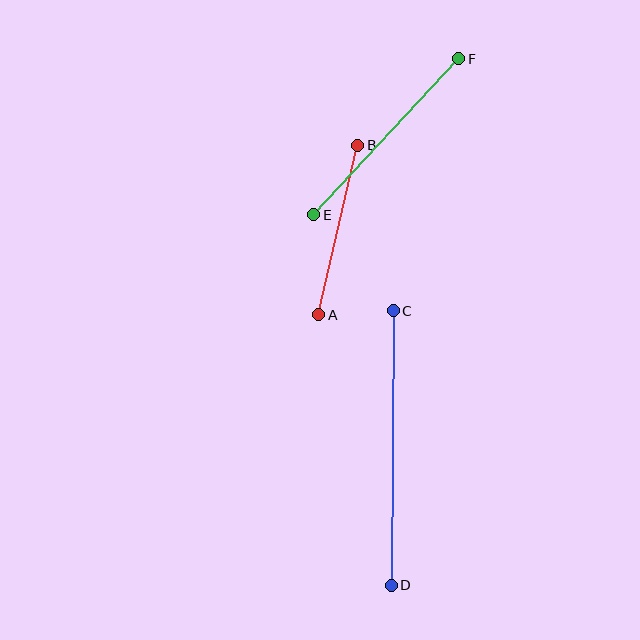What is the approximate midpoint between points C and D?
The midpoint is at approximately (392, 448) pixels.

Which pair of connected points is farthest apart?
Points C and D are farthest apart.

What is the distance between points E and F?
The distance is approximately 213 pixels.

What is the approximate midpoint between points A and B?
The midpoint is at approximately (338, 230) pixels.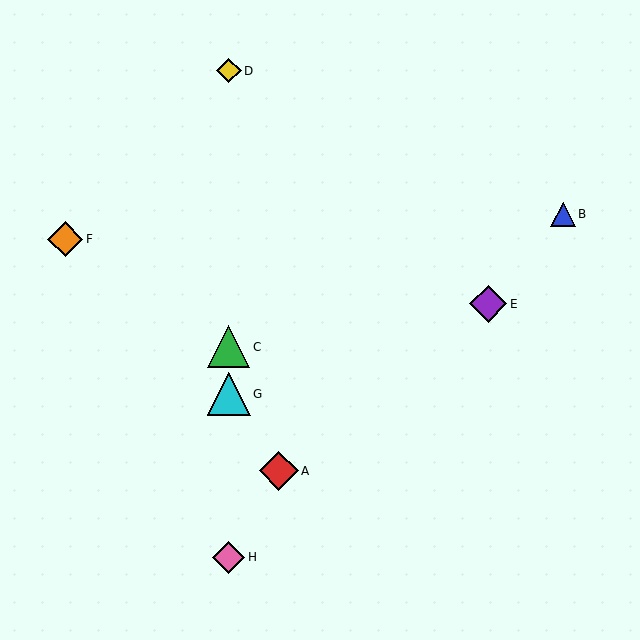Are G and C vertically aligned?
Yes, both are at x≈229.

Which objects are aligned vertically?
Objects C, D, G, H are aligned vertically.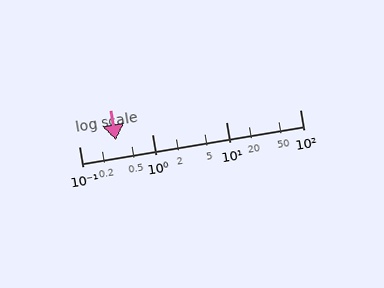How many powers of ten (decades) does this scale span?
The scale spans 3 decades, from 0.1 to 100.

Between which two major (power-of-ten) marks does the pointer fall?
The pointer is between 0.1 and 1.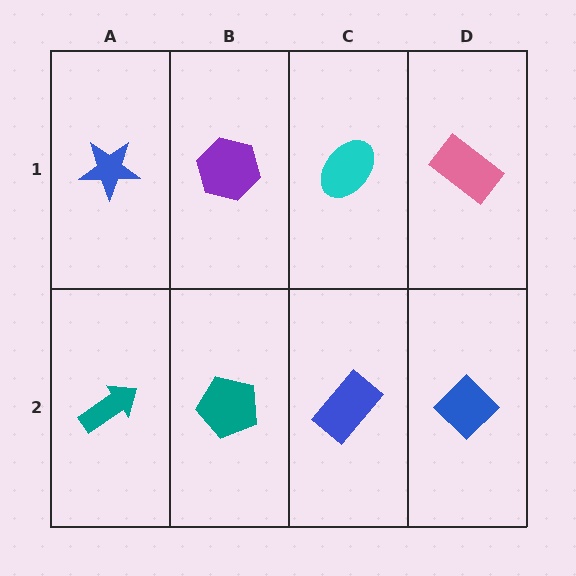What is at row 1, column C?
A cyan ellipse.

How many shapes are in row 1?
4 shapes.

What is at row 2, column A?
A teal arrow.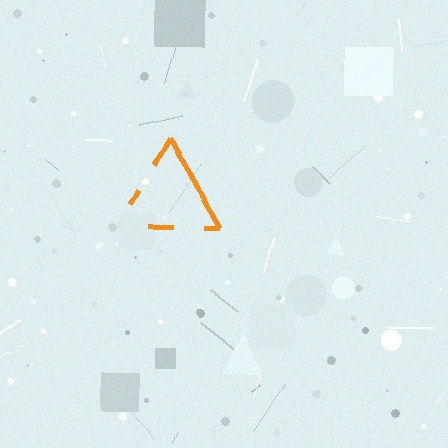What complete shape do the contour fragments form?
The contour fragments form a triangle.